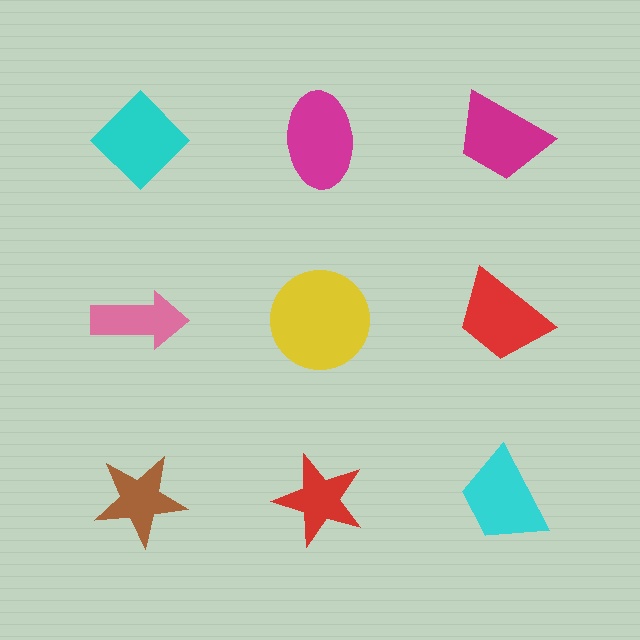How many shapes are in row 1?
3 shapes.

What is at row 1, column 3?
A magenta trapezoid.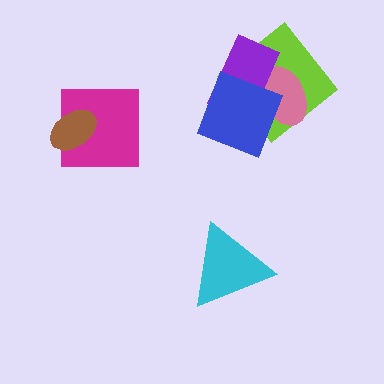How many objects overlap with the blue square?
3 objects overlap with the blue square.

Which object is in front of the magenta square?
The brown ellipse is in front of the magenta square.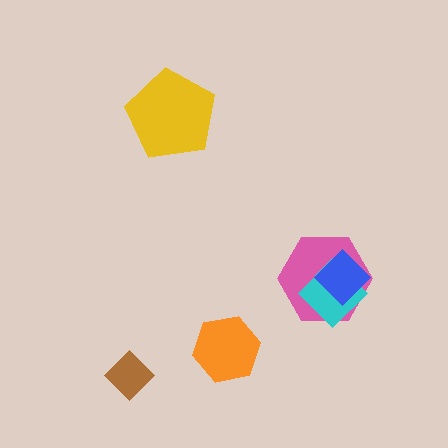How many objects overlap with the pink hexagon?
2 objects overlap with the pink hexagon.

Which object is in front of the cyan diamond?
The blue diamond is in front of the cyan diamond.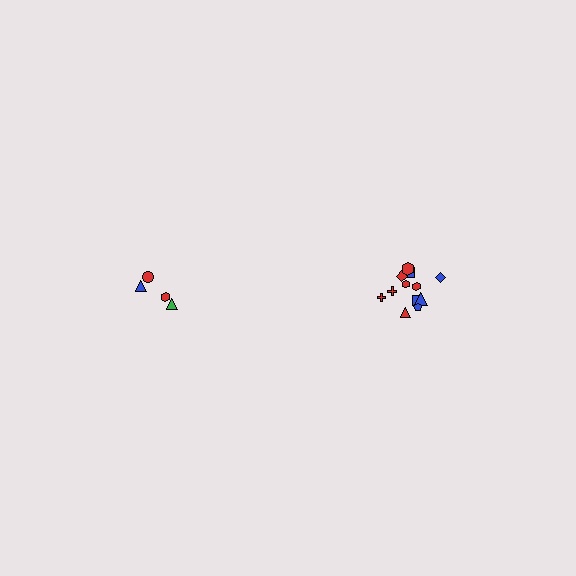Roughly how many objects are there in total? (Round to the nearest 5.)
Roughly 15 objects in total.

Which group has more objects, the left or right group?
The right group.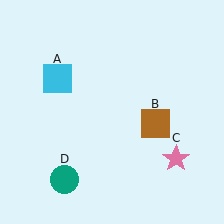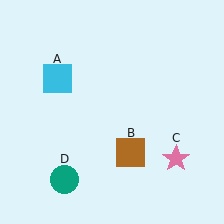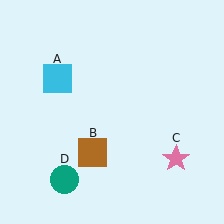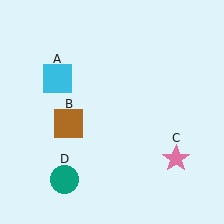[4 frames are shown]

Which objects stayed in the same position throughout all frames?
Cyan square (object A) and pink star (object C) and teal circle (object D) remained stationary.